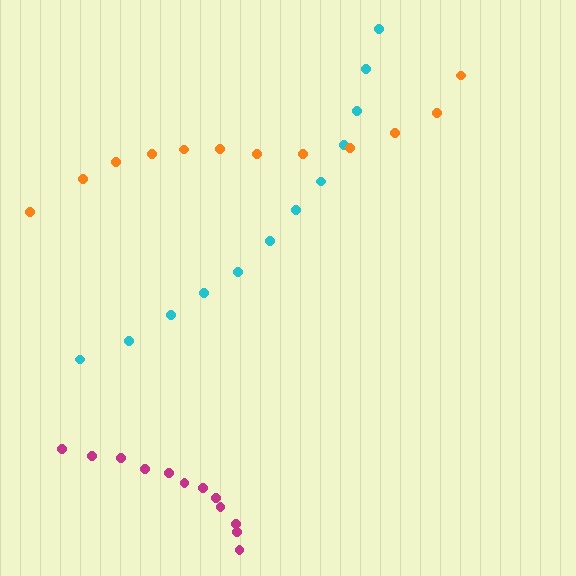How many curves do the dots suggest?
There are 3 distinct paths.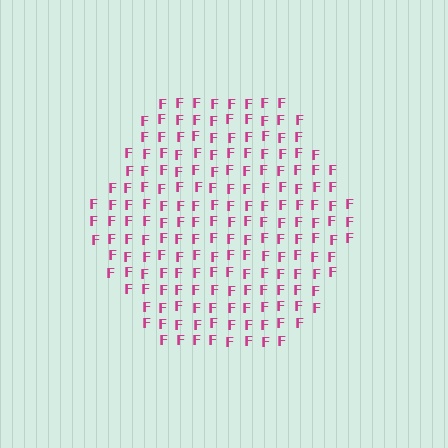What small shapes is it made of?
It is made of small letter F's.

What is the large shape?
The large shape is a hexagon.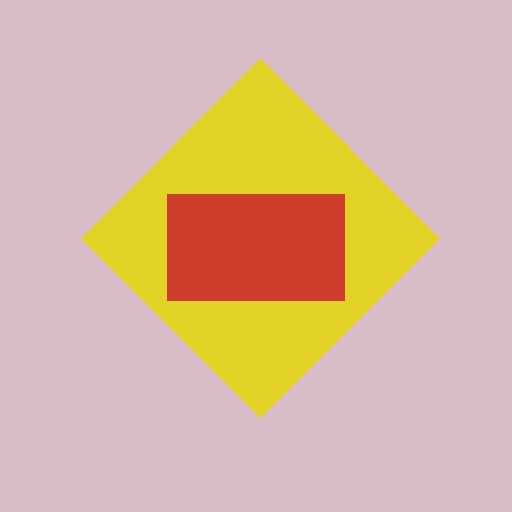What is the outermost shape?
The yellow diamond.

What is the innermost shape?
The red rectangle.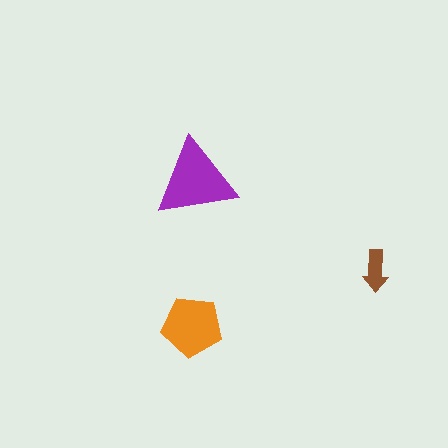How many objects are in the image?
There are 3 objects in the image.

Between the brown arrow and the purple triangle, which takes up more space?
The purple triangle.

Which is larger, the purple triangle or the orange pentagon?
The purple triangle.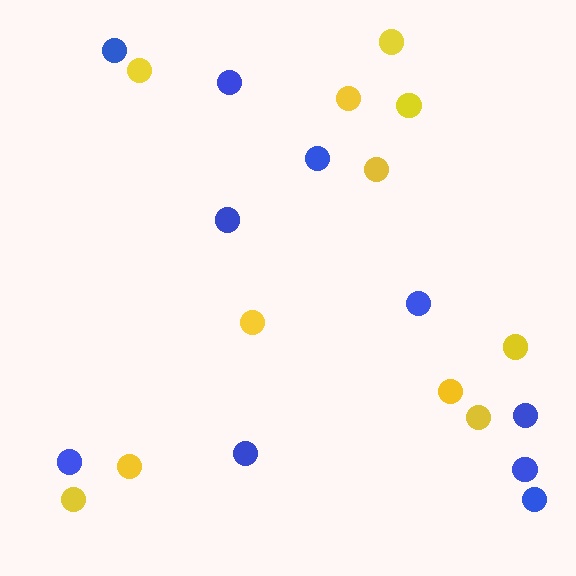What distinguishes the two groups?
There are 2 groups: one group of yellow circles (11) and one group of blue circles (10).